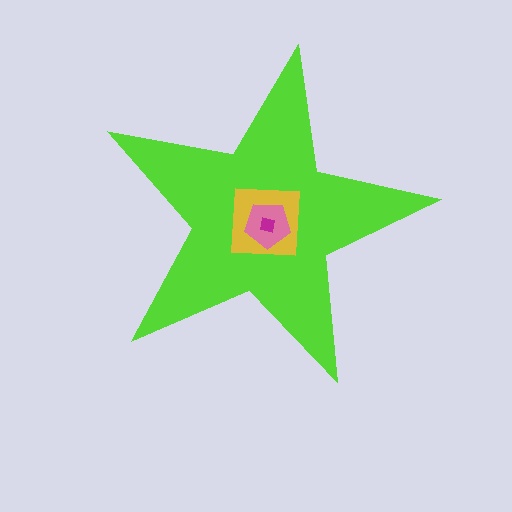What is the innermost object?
The magenta square.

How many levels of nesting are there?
4.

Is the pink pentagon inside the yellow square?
Yes.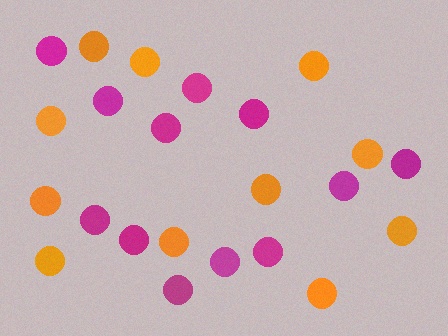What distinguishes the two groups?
There are 2 groups: one group of magenta circles (12) and one group of orange circles (11).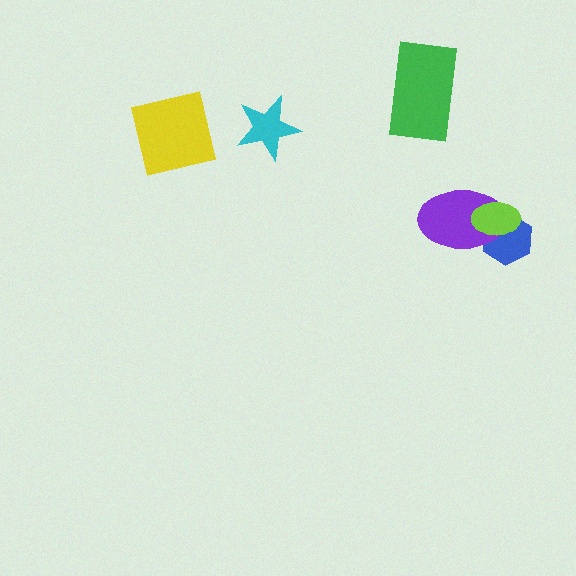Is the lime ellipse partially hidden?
No, no other shape covers it.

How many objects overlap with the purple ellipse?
2 objects overlap with the purple ellipse.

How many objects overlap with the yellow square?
0 objects overlap with the yellow square.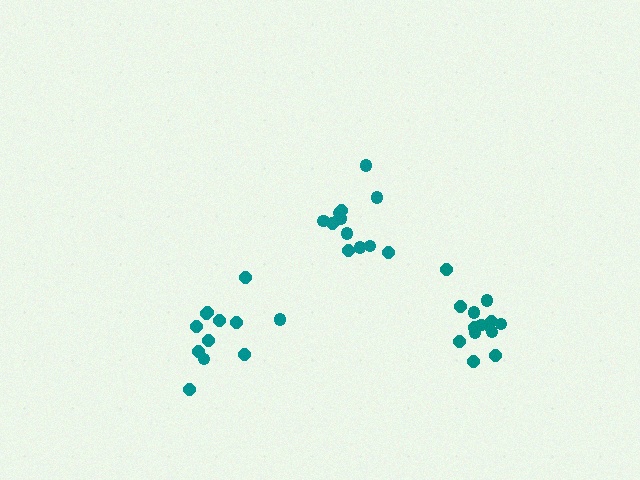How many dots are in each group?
Group 1: 13 dots, Group 2: 12 dots, Group 3: 14 dots (39 total).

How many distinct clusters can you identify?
There are 3 distinct clusters.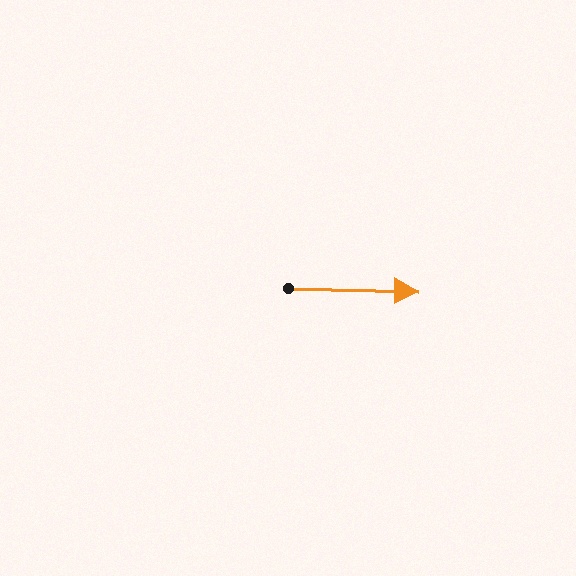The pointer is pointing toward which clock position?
Roughly 3 o'clock.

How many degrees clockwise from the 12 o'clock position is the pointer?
Approximately 92 degrees.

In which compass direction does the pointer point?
East.